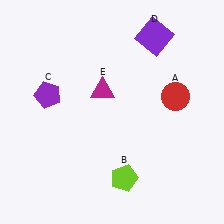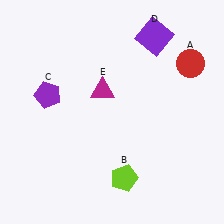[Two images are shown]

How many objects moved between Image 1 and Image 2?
1 object moved between the two images.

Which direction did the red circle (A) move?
The red circle (A) moved up.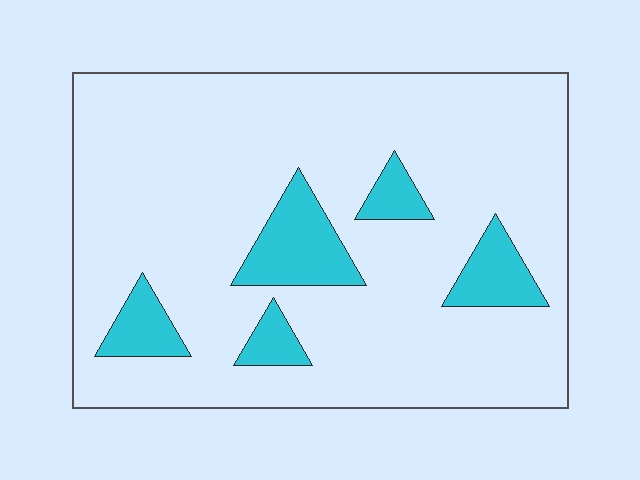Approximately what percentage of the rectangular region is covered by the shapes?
Approximately 15%.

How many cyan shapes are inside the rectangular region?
5.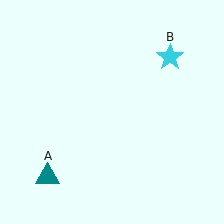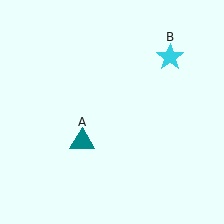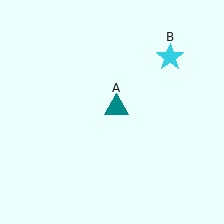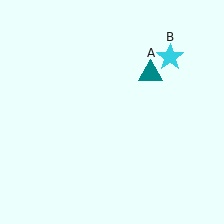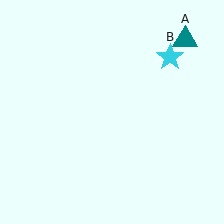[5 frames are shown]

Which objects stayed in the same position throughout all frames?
Cyan star (object B) remained stationary.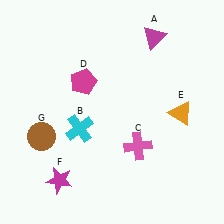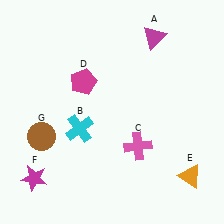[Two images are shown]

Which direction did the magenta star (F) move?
The magenta star (F) moved left.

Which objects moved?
The objects that moved are: the orange triangle (E), the magenta star (F).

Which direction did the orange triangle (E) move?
The orange triangle (E) moved down.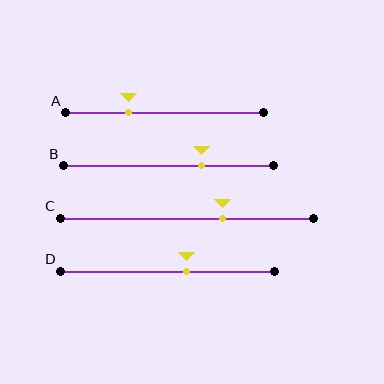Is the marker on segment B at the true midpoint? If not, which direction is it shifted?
No, the marker on segment B is shifted to the right by about 16% of the segment length.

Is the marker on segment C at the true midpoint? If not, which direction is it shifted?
No, the marker on segment C is shifted to the right by about 14% of the segment length.